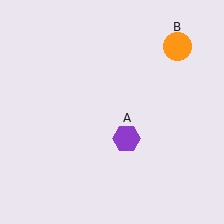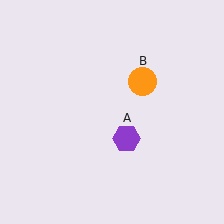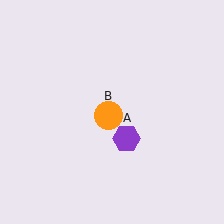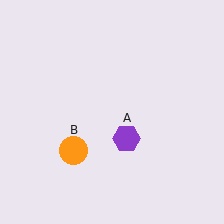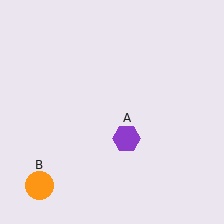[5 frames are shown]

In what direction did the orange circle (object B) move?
The orange circle (object B) moved down and to the left.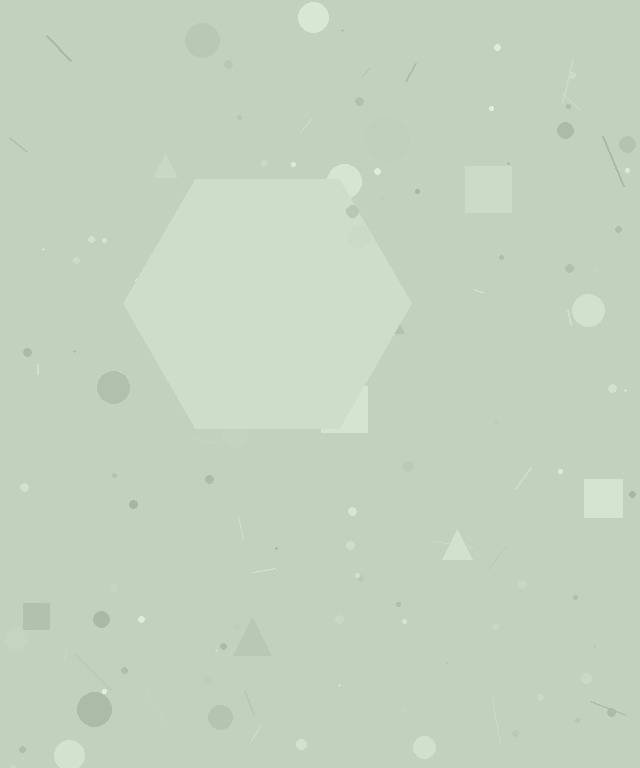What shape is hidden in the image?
A hexagon is hidden in the image.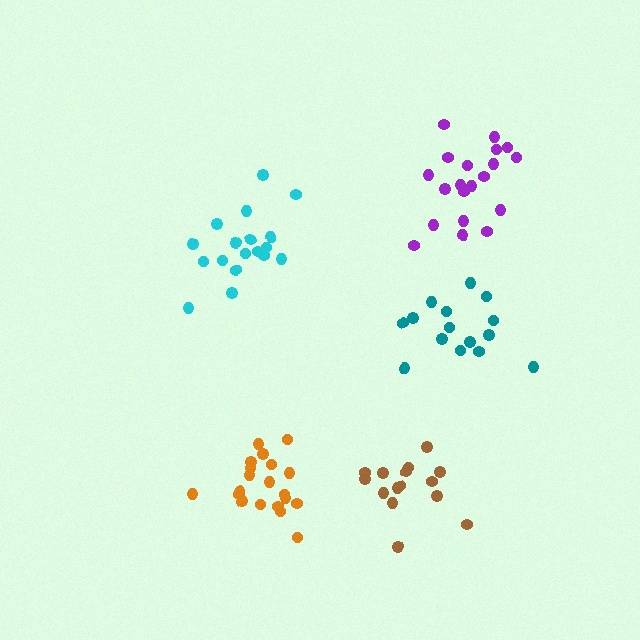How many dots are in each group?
Group 1: 15 dots, Group 2: 15 dots, Group 3: 18 dots, Group 4: 20 dots, Group 5: 20 dots (88 total).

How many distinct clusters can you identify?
There are 5 distinct clusters.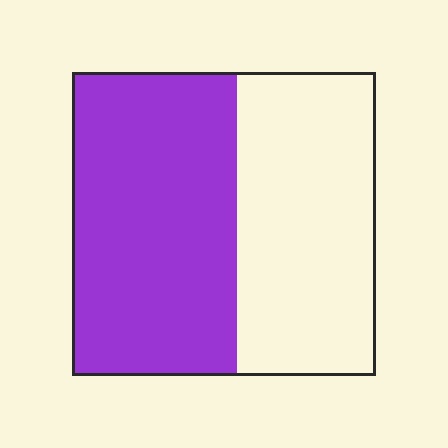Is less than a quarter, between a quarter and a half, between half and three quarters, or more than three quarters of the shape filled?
Between half and three quarters.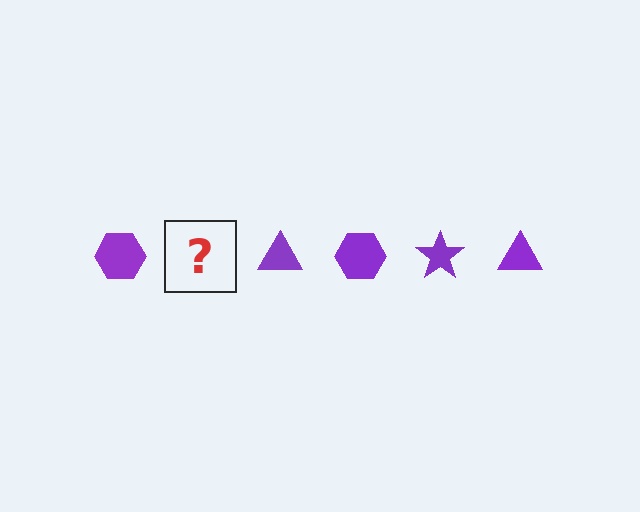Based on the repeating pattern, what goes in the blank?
The blank should be a purple star.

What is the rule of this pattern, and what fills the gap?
The rule is that the pattern cycles through hexagon, star, triangle shapes in purple. The gap should be filled with a purple star.